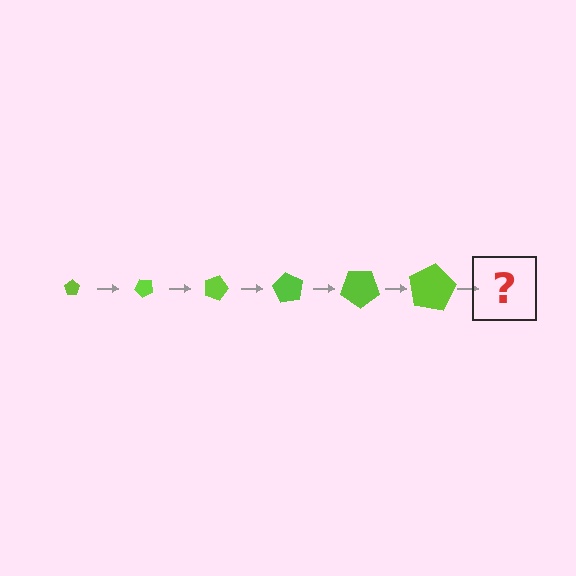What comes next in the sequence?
The next element should be a pentagon, larger than the previous one and rotated 270 degrees from the start.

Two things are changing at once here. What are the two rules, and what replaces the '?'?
The two rules are that the pentagon grows larger each step and it rotates 45 degrees each step. The '?' should be a pentagon, larger than the previous one and rotated 270 degrees from the start.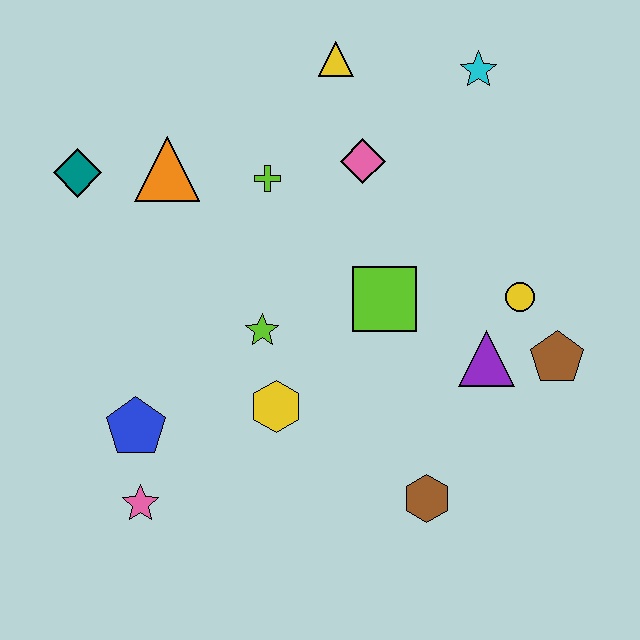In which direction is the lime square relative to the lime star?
The lime square is to the right of the lime star.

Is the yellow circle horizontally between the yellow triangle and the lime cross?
No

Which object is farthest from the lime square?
The teal diamond is farthest from the lime square.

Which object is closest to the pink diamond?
The lime cross is closest to the pink diamond.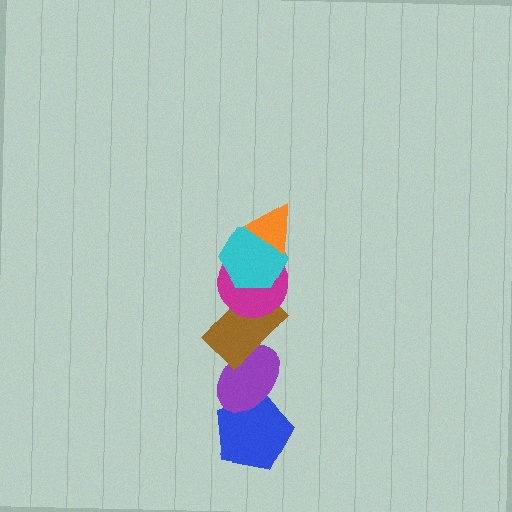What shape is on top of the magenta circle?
The cyan hexagon is on top of the magenta circle.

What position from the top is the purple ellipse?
The purple ellipse is 5th from the top.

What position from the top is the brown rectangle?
The brown rectangle is 4th from the top.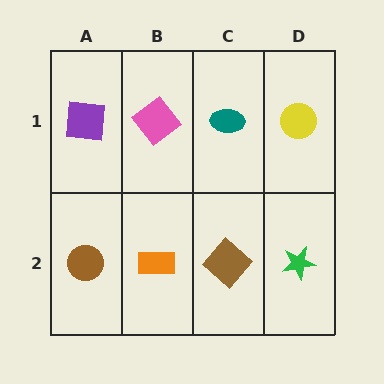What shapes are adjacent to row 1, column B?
An orange rectangle (row 2, column B), a purple square (row 1, column A), a teal ellipse (row 1, column C).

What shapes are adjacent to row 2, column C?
A teal ellipse (row 1, column C), an orange rectangle (row 2, column B), a green star (row 2, column D).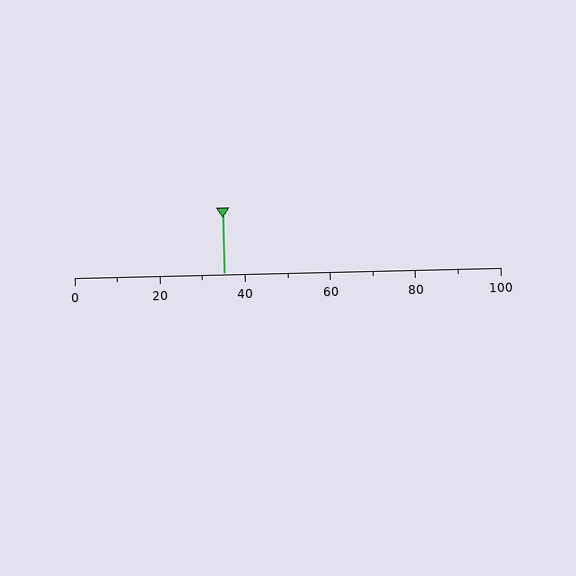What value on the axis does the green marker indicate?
The marker indicates approximately 35.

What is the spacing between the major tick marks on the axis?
The major ticks are spaced 20 apart.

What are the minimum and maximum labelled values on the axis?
The axis runs from 0 to 100.